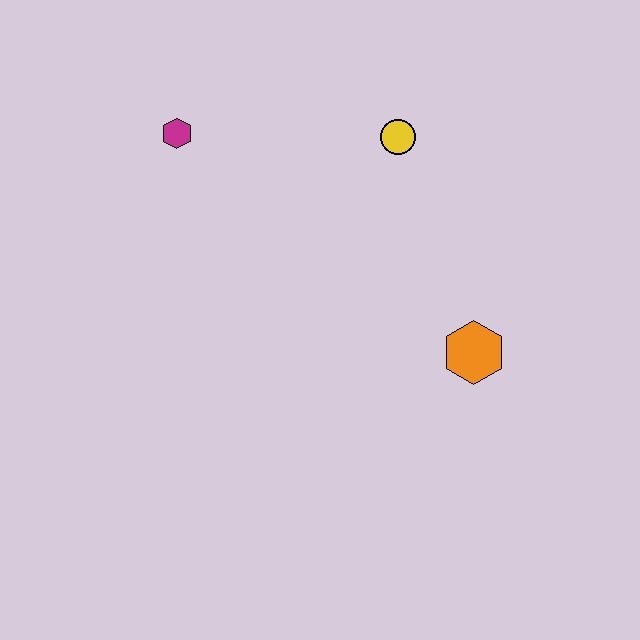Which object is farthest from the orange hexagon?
The magenta hexagon is farthest from the orange hexagon.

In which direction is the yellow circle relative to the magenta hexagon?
The yellow circle is to the right of the magenta hexagon.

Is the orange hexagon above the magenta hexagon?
No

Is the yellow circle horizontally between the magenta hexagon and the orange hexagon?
Yes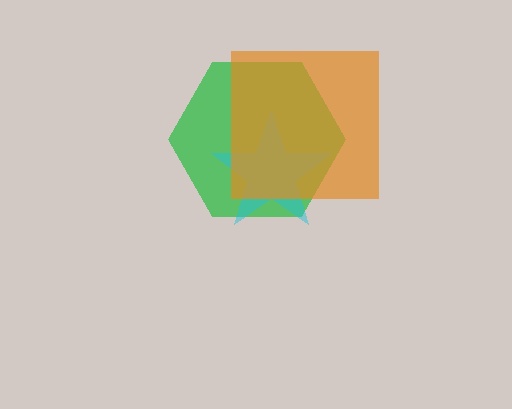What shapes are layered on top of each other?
The layered shapes are: a green hexagon, a cyan star, an orange square.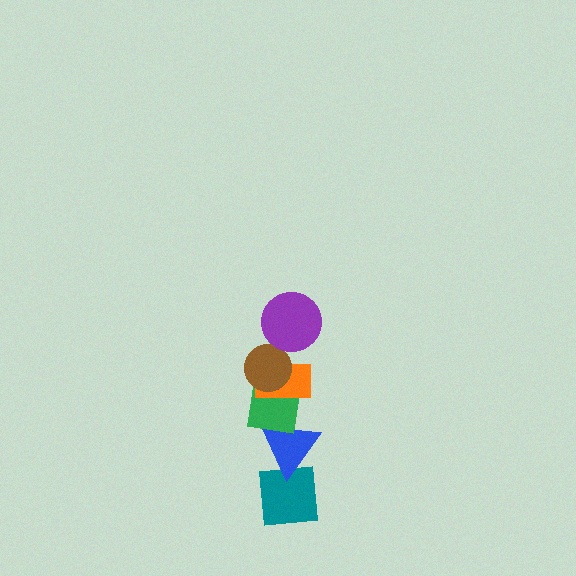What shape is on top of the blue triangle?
The green square is on top of the blue triangle.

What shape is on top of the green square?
The orange rectangle is on top of the green square.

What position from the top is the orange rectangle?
The orange rectangle is 3rd from the top.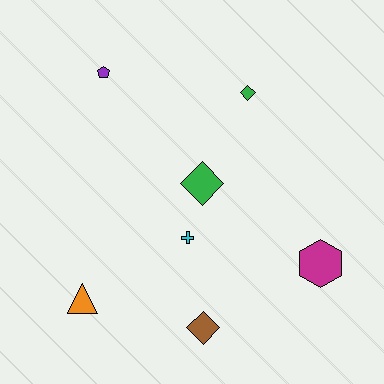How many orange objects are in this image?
There is 1 orange object.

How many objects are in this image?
There are 7 objects.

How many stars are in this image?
There are no stars.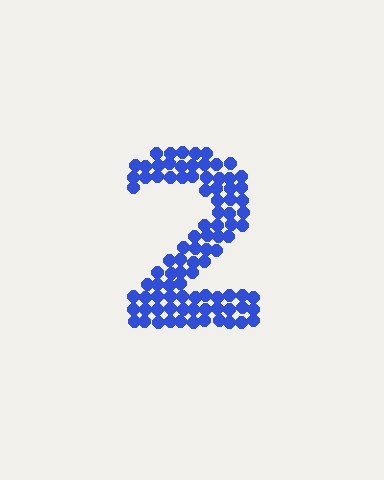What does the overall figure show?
The overall figure shows the digit 2.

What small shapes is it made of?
It is made of small circles.